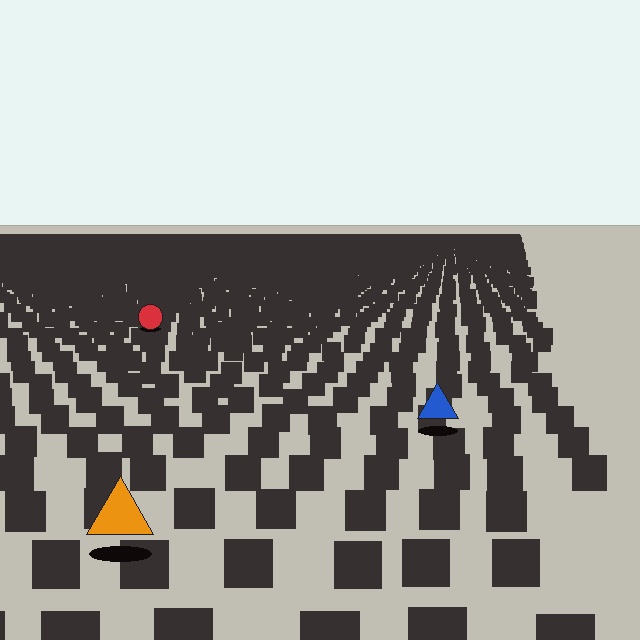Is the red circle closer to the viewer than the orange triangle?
No. The orange triangle is closer — you can tell from the texture gradient: the ground texture is coarser near it.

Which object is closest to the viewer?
The orange triangle is closest. The texture marks near it are larger and more spread out.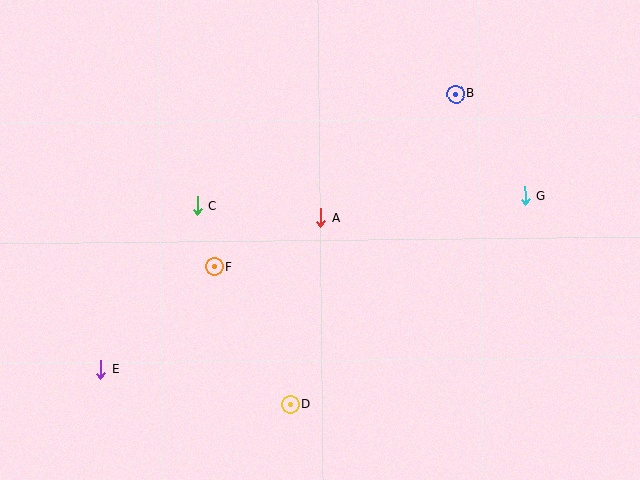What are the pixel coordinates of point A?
Point A is at (321, 218).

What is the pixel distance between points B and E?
The distance between B and E is 449 pixels.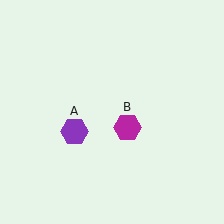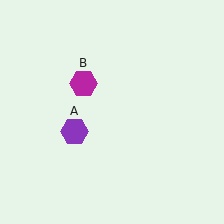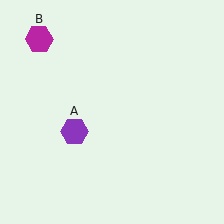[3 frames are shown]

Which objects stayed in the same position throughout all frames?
Purple hexagon (object A) remained stationary.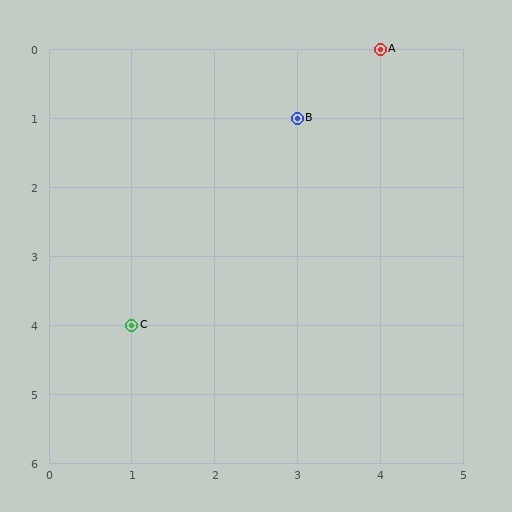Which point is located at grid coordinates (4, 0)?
Point A is at (4, 0).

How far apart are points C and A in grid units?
Points C and A are 3 columns and 4 rows apart (about 5.0 grid units diagonally).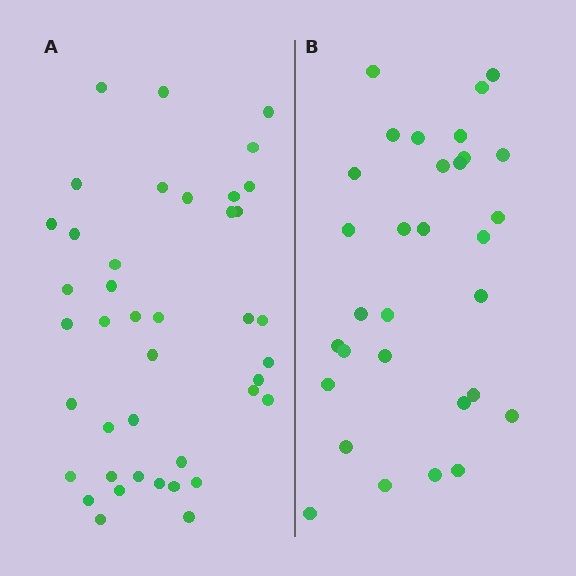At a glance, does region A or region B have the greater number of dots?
Region A (the left region) has more dots.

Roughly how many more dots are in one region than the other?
Region A has roughly 10 or so more dots than region B.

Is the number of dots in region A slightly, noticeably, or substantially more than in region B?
Region A has noticeably more, but not dramatically so. The ratio is roughly 1.3 to 1.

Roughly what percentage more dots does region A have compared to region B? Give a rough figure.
About 30% more.